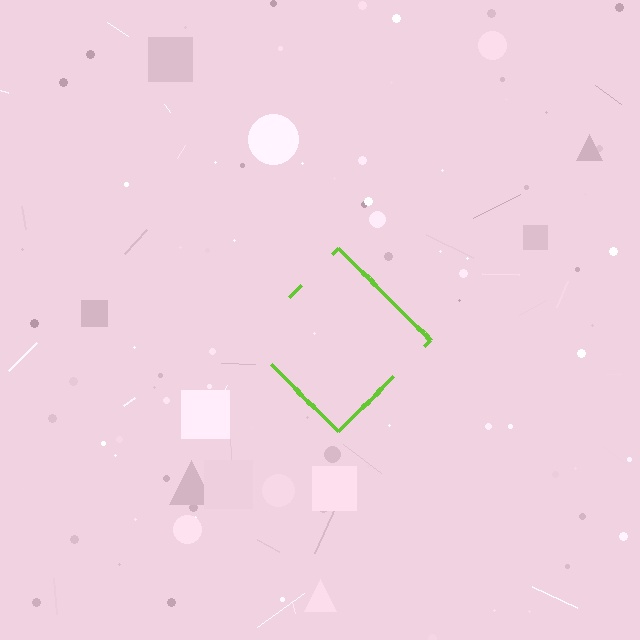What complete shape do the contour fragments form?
The contour fragments form a diamond.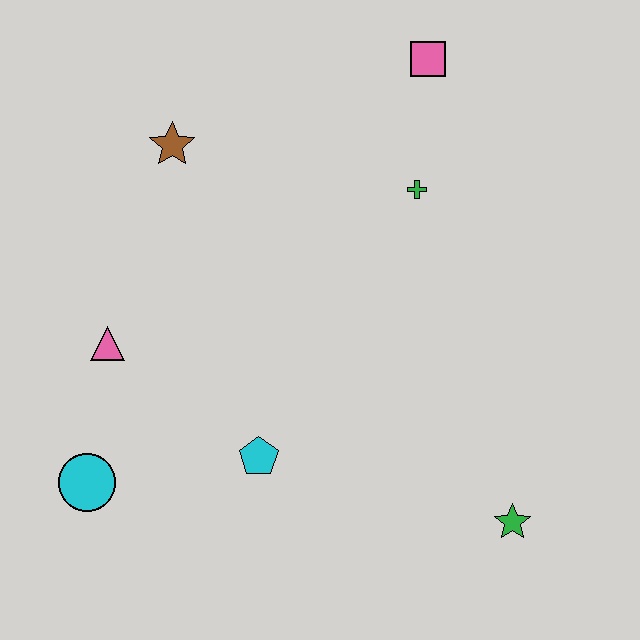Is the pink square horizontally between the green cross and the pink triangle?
No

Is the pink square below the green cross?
No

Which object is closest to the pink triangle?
The cyan circle is closest to the pink triangle.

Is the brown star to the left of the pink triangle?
No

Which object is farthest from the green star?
The brown star is farthest from the green star.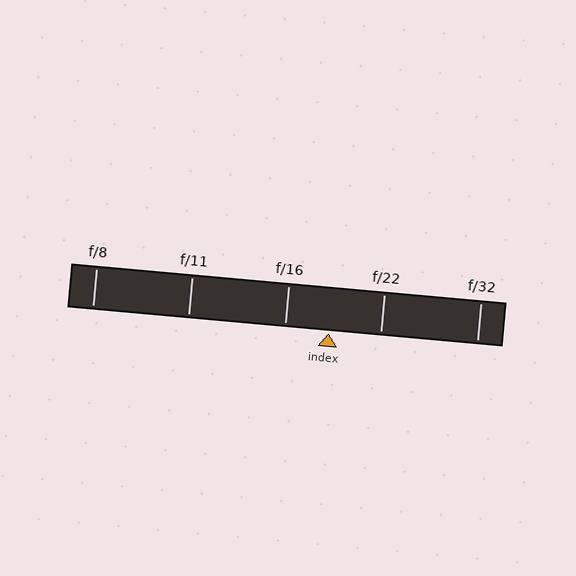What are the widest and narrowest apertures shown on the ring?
The widest aperture shown is f/8 and the narrowest is f/32.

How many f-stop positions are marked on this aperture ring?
There are 5 f-stop positions marked.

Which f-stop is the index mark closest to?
The index mark is closest to f/16.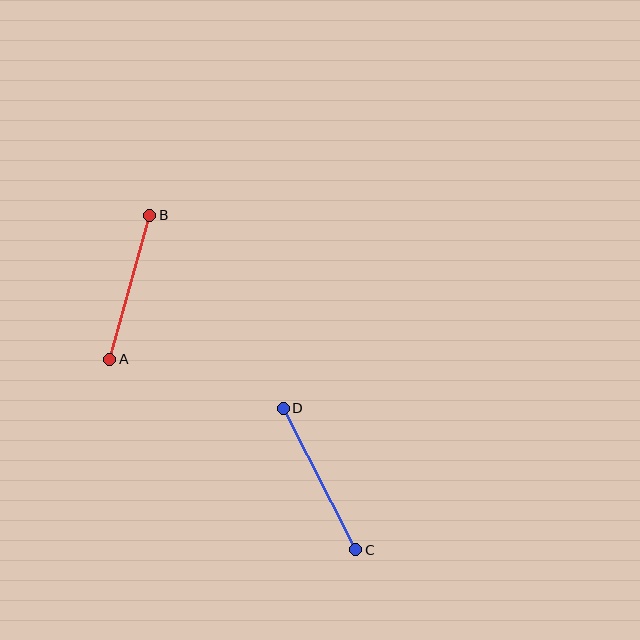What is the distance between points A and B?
The distance is approximately 150 pixels.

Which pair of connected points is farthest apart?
Points C and D are farthest apart.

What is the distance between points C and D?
The distance is approximately 159 pixels.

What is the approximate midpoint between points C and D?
The midpoint is at approximately (319, 479) pixels.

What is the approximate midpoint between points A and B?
The midpoint is at approximately (130, 287) pixels.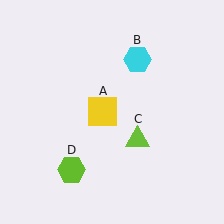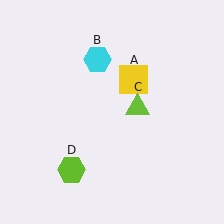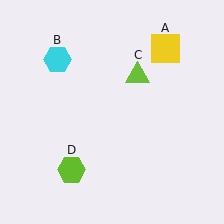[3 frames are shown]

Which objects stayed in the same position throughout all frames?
Lime hexagon (object D) remained stationary.